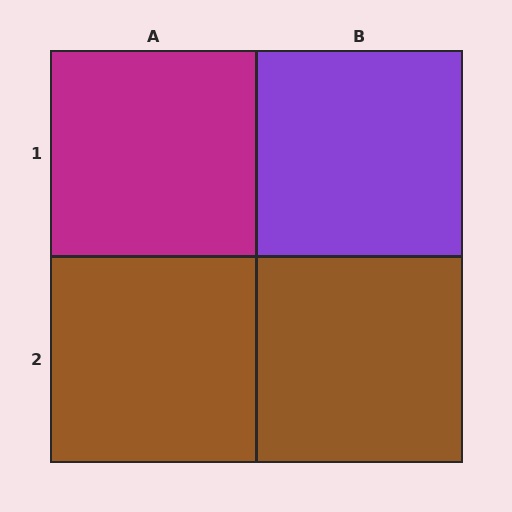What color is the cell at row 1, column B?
Purple.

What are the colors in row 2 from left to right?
Brown, brown.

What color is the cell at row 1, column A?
Magenta.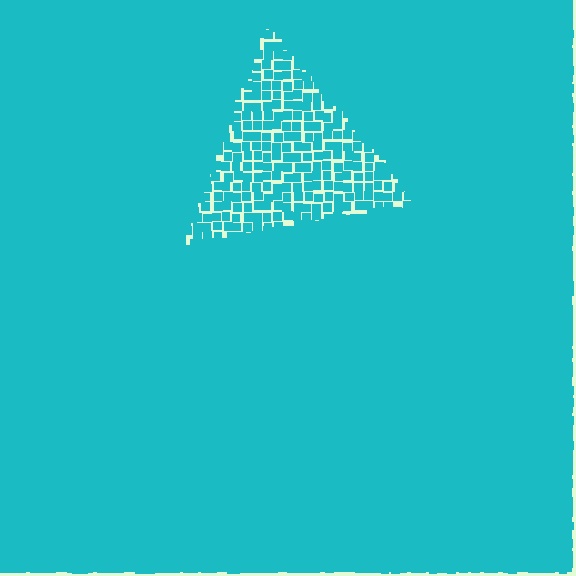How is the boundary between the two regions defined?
The boundary is defined by a change in element density (approximately 2.7x ratio). All elements are the same color, size, and shape.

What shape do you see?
I see a triangle.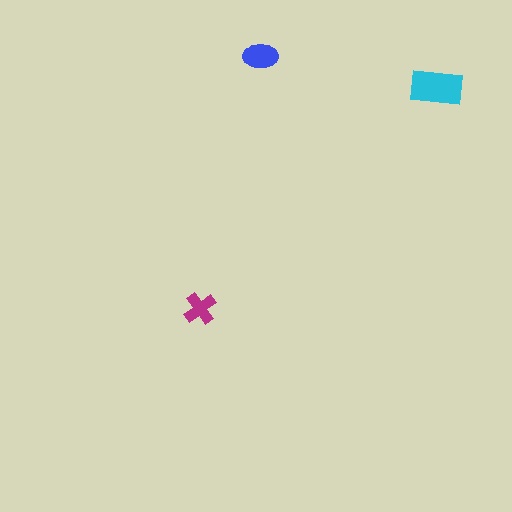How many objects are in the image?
There are 3 objects in the image.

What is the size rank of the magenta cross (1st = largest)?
3rd.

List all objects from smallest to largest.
The magenta cross, the blue ellipse, the cyan rectangle.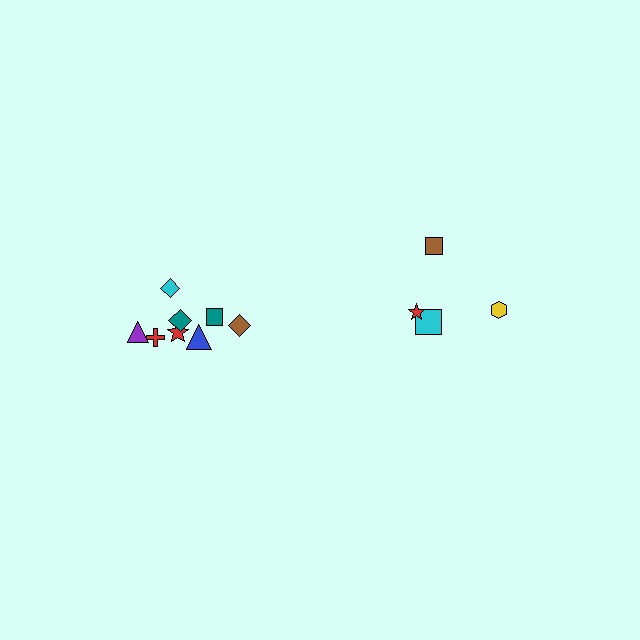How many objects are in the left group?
There are 8 objects.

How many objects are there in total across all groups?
There are 12 objects.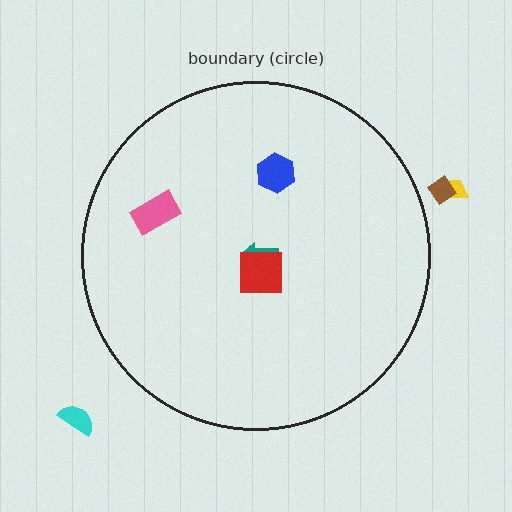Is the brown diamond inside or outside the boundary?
Outside.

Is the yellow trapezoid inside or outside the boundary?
Outside.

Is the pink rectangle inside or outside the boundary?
Inside.